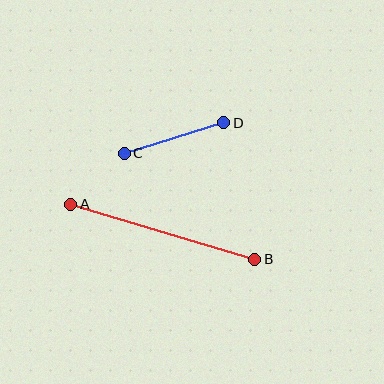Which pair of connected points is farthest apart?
Points A and B are farthest apart.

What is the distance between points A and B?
The distance is approximately 192 pixels.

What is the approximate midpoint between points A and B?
The midpoint is at approximately (163, 232) pixels.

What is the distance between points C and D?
The distance is approximately 104 pixels.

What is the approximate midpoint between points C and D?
The midpoint is at approximately (174, 138) pixels.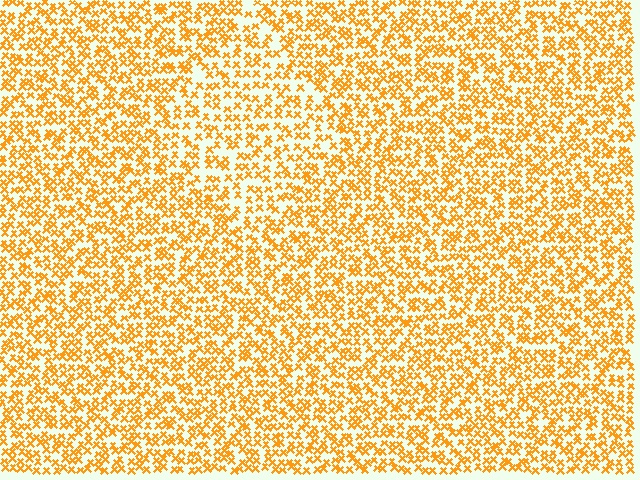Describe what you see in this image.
The image contains small orange elements arranged at two different densities. A diamond-shaped region is visible where the elements are less densely packed than the surrounding area.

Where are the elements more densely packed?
The elements are more densely packed outside the diamond boundary.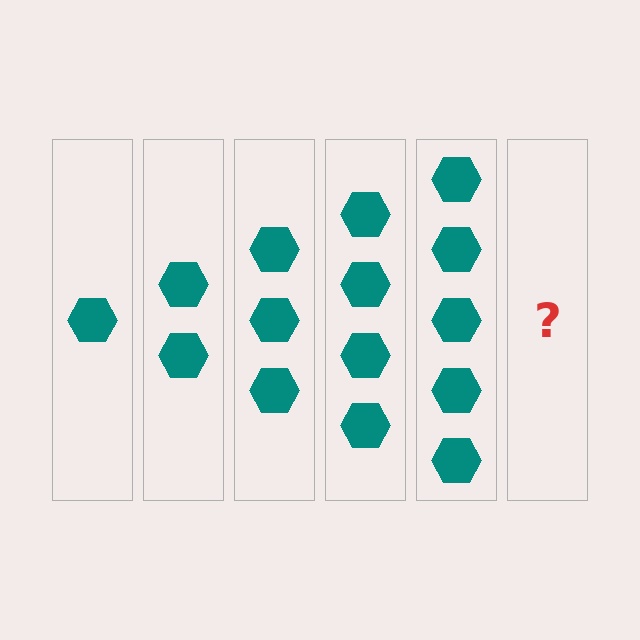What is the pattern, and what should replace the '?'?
The pattern is that each step adds one more hexagon. The '?' should be 6 hexagons.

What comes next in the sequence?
The next element should be 6 hexagons.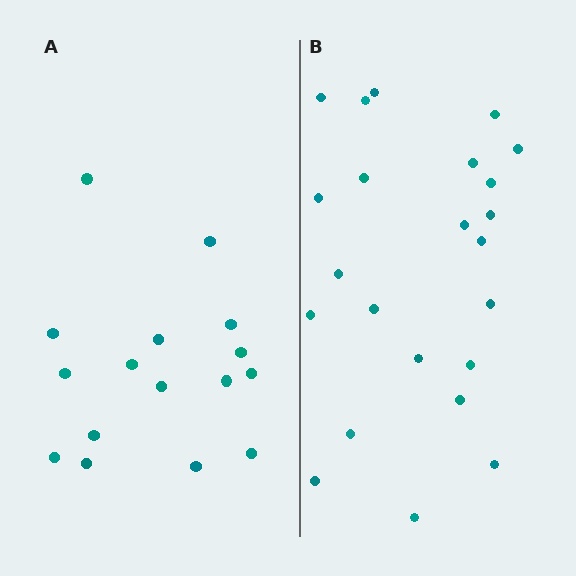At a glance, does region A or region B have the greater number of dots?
Region B (the right region) has more dots.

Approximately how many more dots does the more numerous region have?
Region B has roughly 8 or so more dots than region A.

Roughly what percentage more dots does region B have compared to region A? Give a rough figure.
About 45% more.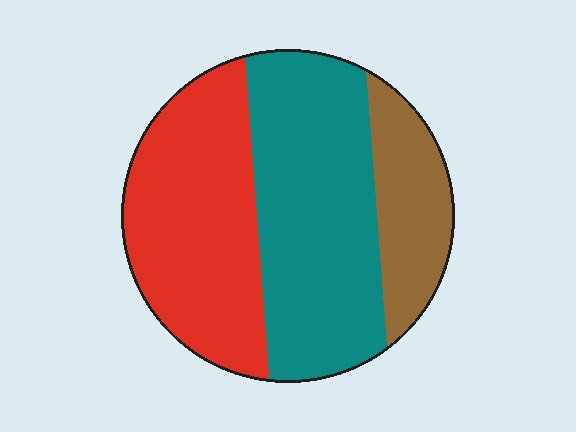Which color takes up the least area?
Brown, at roughly 20%.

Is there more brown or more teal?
Teal.